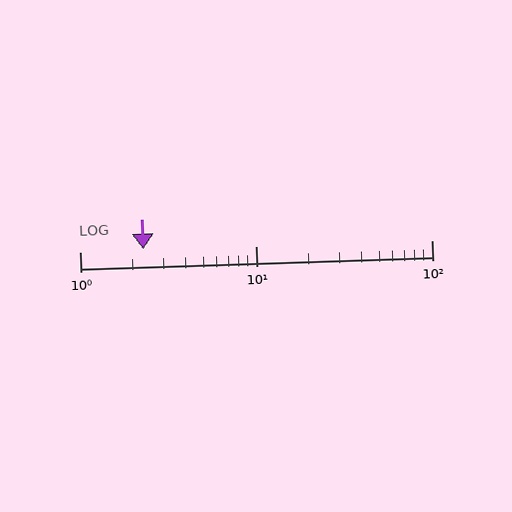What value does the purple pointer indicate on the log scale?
The pointer indicates approximately 2.3.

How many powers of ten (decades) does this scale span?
The scale spans 2 decades, from 1 to 100.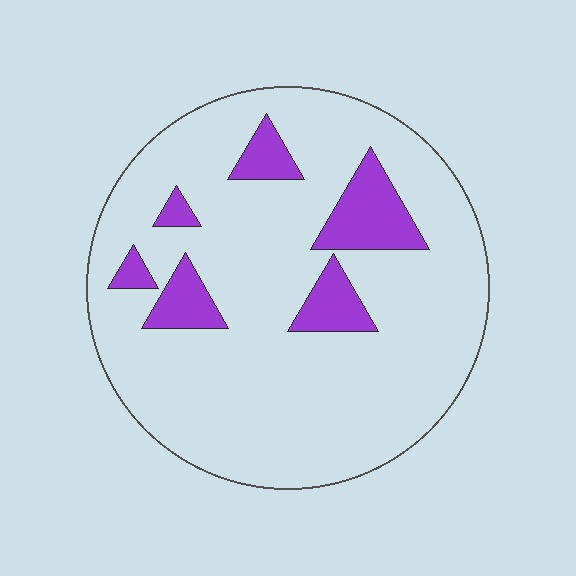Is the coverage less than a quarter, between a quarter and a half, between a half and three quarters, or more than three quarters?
Less than a quarter.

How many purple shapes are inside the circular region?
6.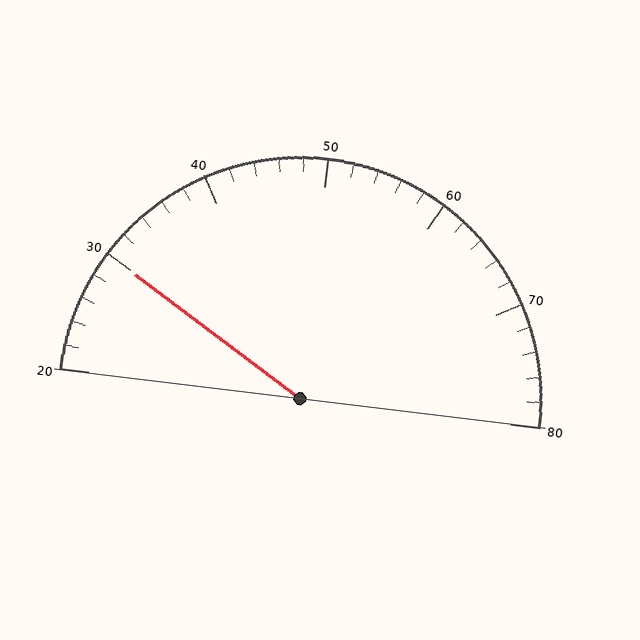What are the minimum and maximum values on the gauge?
The gauge ranges from 20 to 80.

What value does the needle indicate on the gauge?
The needle indicates approximately 30.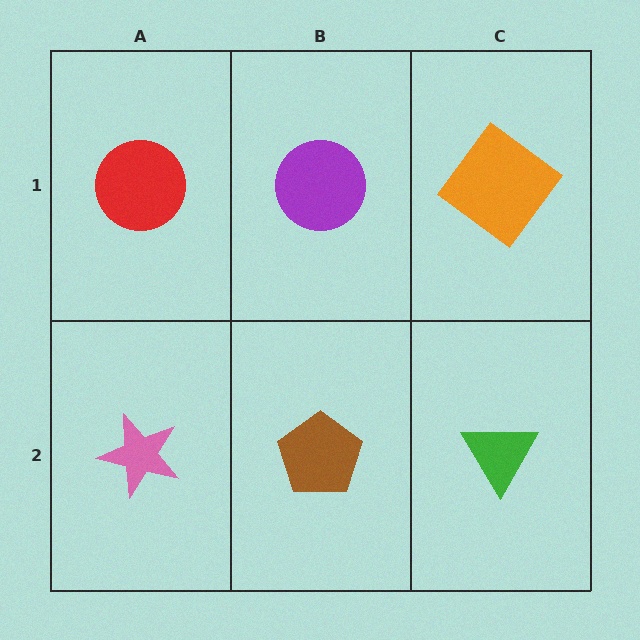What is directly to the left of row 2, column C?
A brown pentagon.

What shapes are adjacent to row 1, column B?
A brown pentagon (row 2, column B), a red circle (row 1, column A), an orange diamond (row 1, column C).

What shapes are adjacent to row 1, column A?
A pink star (row 2, column A), a purple circle (row 1, column B).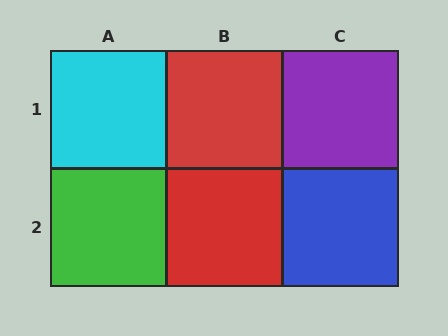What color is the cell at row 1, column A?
Cyan.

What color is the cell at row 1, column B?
Red.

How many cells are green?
1 cell is green.